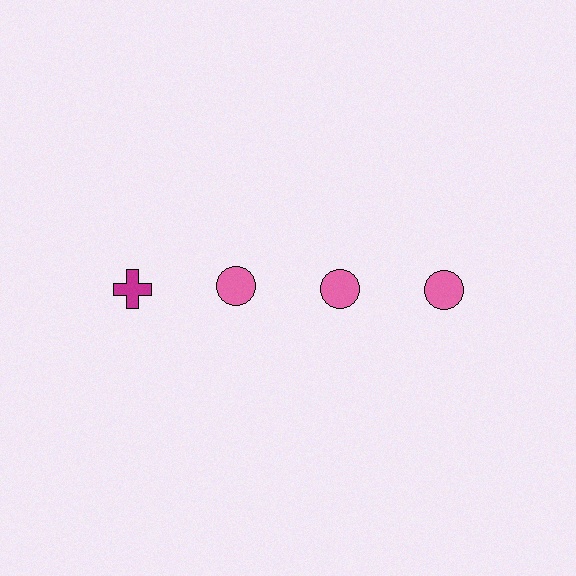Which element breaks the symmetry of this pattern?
The magenta cross in the top row, leftmost column breaks the symmetry. All other shapes are pink circles.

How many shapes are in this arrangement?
There are 4 shapes arranged in a grid pattern.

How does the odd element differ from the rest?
It differs in both color (magenta instead of pink) and shape (cross instead of circle).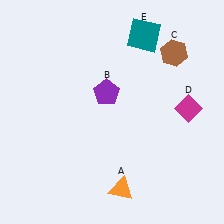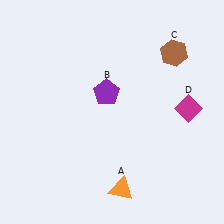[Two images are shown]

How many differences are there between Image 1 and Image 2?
There is 1 difference between the two images.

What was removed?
The teal square (E) was removed in Image 2.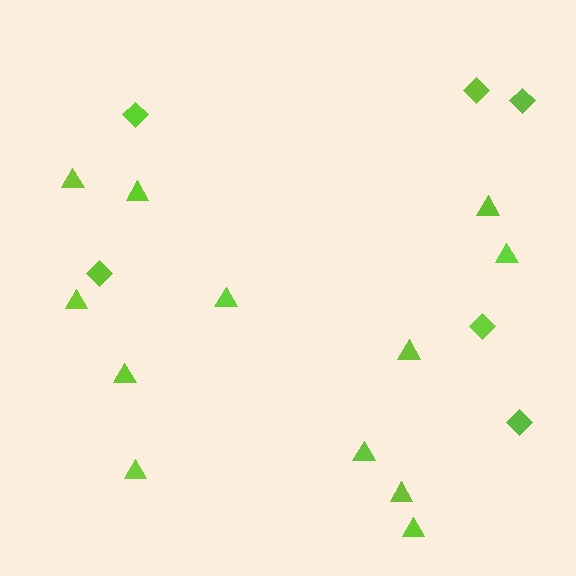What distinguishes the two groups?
There are 2 groups: one group of triangles (12) and one group of diamonds (6).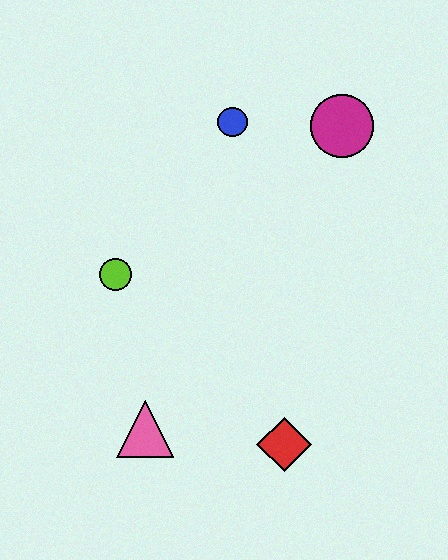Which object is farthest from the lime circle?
The magenta circle is farthest from the lime circle.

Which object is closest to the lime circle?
The pink triangle is closest to the lime circle.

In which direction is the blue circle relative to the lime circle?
The blue circle is above the lime circle.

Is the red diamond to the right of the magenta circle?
No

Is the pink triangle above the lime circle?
No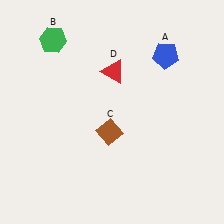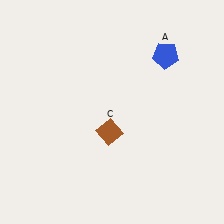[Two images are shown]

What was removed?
The green hexagon (B), the red triangle (D) were removed in Image 2.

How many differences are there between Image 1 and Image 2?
There are 2 differences between the two images.